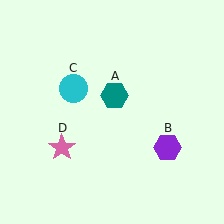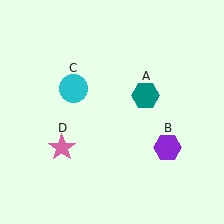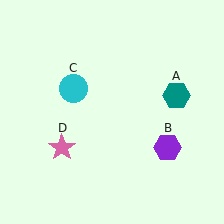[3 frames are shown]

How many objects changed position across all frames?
1 object changed position: teal hexagon (object A).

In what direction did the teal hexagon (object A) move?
The teal hexagon (object A) moved right.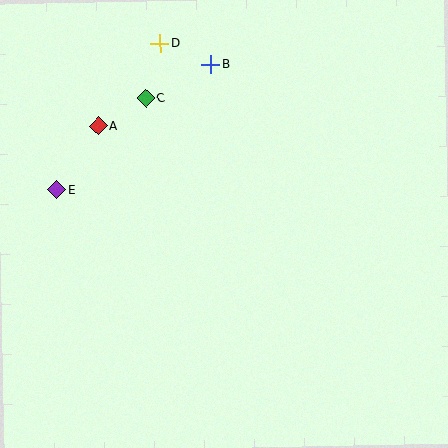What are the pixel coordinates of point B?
Point B is at (210, 64).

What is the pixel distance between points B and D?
The distance between B and D is 55 pixels.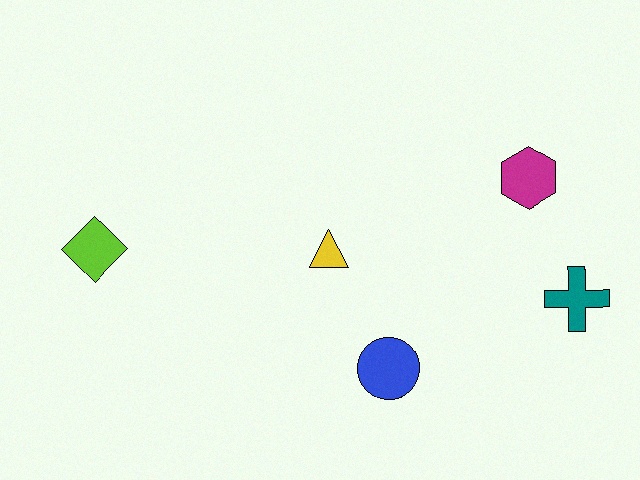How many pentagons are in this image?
There are no pentagons.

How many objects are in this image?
There are 5 objects.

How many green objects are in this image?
There are no green objects.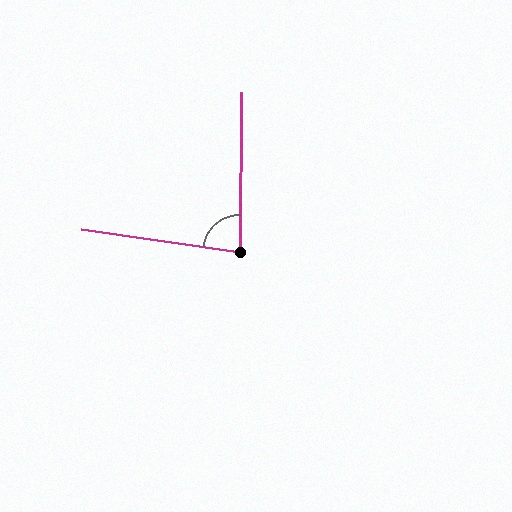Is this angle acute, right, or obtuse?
It is acute.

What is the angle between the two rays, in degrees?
Approximately 82 degrees.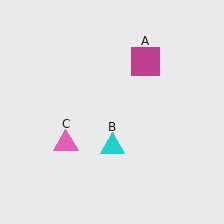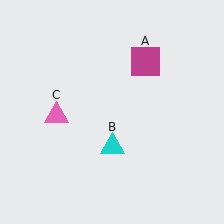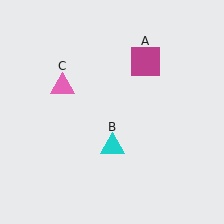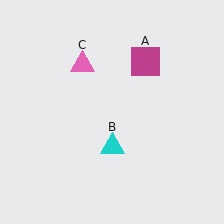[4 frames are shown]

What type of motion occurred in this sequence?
The pink triangle (object C) rotated clockwise around the center of the scene.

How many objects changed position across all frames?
1 object changed position: pink triangle (object C).